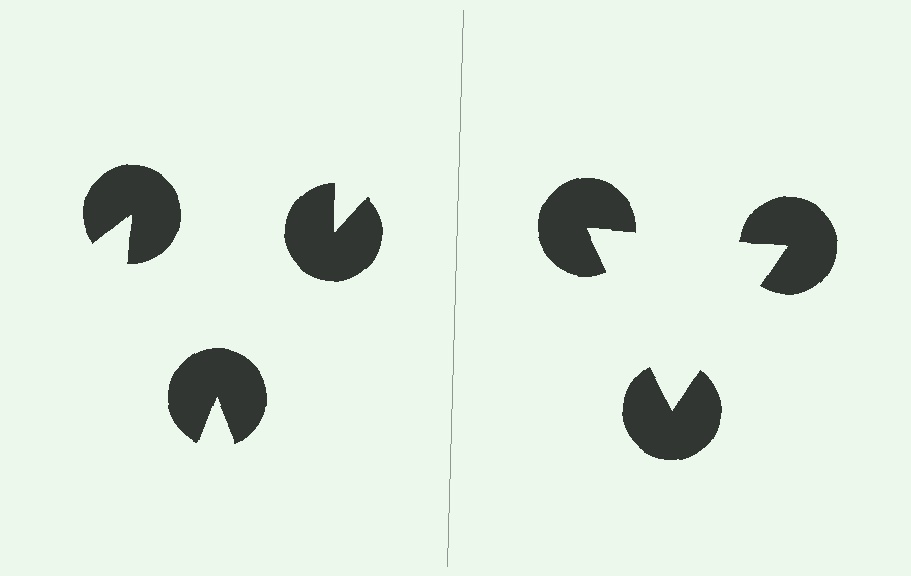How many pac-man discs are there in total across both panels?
6 — 3 on each side.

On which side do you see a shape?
An illusory triangle appears on the right side. On the left side the wedge cuts are rotated, so no coherent shape forms.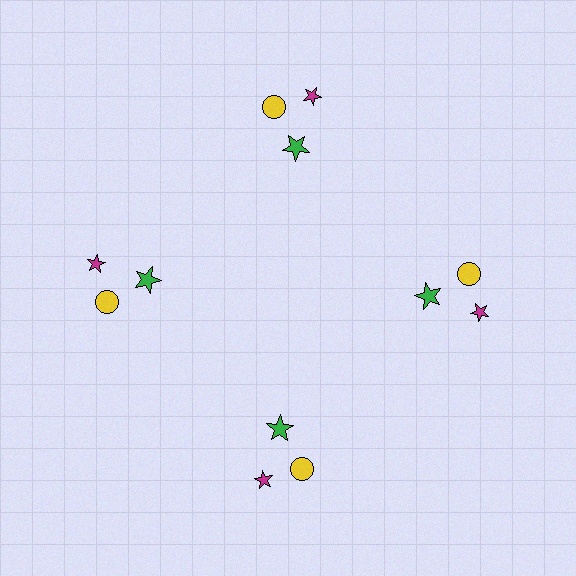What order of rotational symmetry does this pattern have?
This pattern has 4-fold rotational symmetry.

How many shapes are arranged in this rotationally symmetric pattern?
There are 12 shapes, arranged in 4 groups of 3.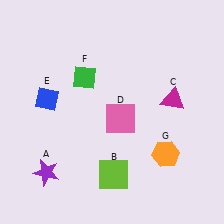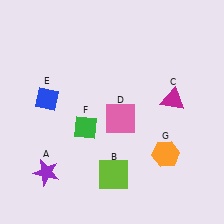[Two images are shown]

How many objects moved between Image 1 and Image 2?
1 object moved between the two images.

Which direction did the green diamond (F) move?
The green diamond (F) moved down.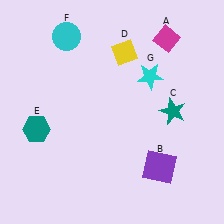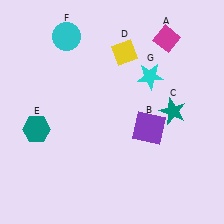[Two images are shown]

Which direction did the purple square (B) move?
The purple square (B) moved up.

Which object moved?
The purple square (B) moved up.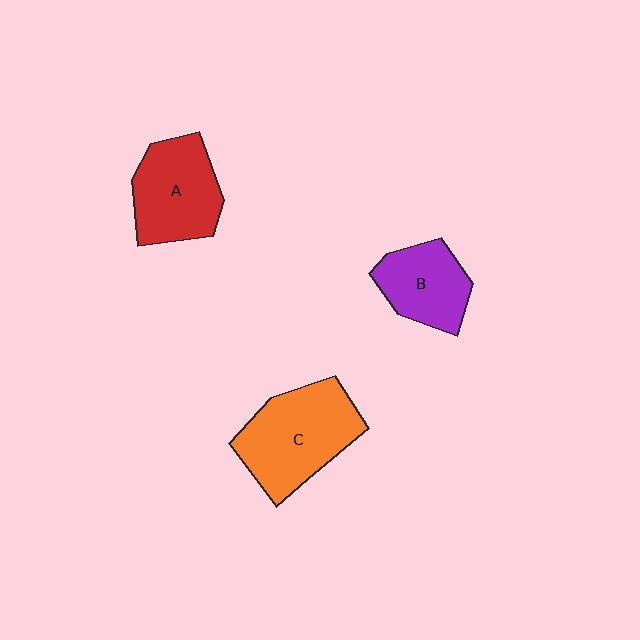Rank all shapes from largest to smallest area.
From largest to smallest: C (orange), A (red), B (purple).